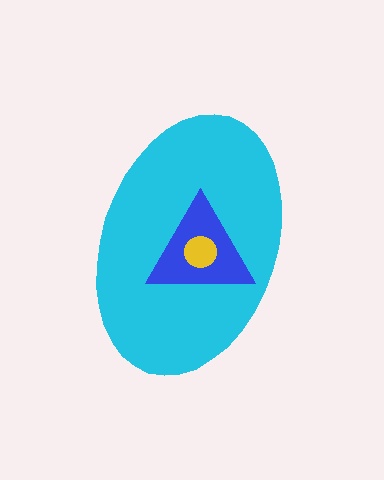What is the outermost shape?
The cyan ellipse.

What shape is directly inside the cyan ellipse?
The blue triangle.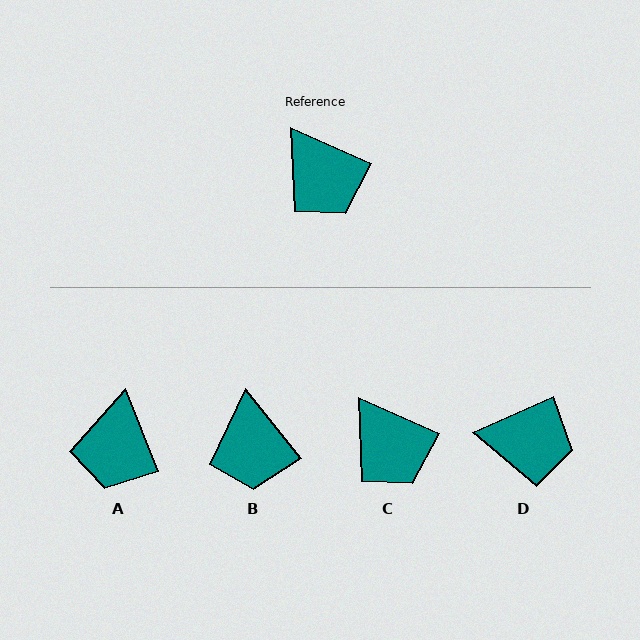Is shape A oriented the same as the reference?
No, it is off by about 44 degrees.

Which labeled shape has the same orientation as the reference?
C.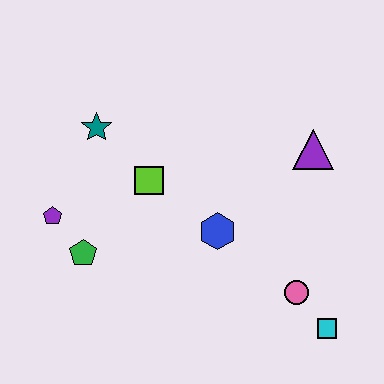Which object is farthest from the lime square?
The cyan square is farthest from the lime square.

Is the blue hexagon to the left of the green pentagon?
No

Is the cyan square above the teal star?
No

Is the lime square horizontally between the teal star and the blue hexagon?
Yes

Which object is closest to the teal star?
The lime square is closest to the teal star.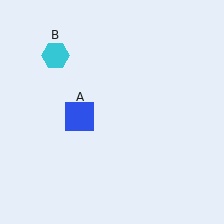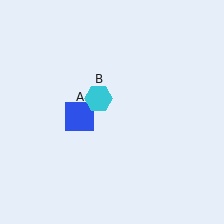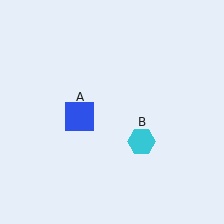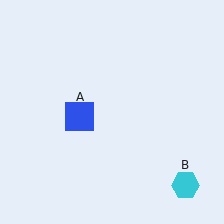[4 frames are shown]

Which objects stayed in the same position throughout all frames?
Blue square (object A) remained stationary.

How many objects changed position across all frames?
1 object changed position: cyan hexagon (object B).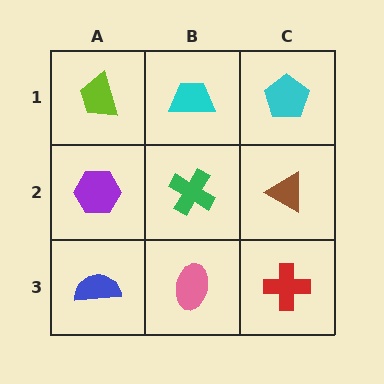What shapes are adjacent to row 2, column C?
A cyan pentagon (row 1, column C), a red cross (row 3, column C), a green cross (row 2, column B).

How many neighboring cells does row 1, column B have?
3.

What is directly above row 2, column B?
A cyan trapezoid.